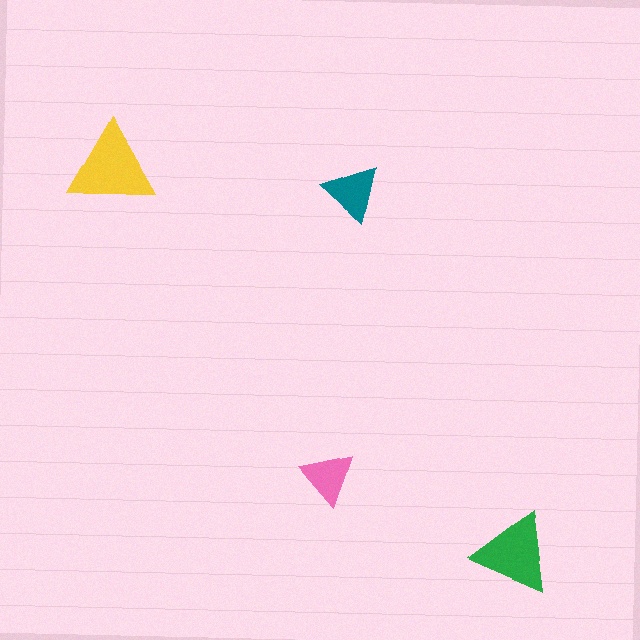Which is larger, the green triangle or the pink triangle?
The green one.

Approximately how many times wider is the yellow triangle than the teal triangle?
About 1.5 times wider.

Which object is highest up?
The yellow triangle is topmost.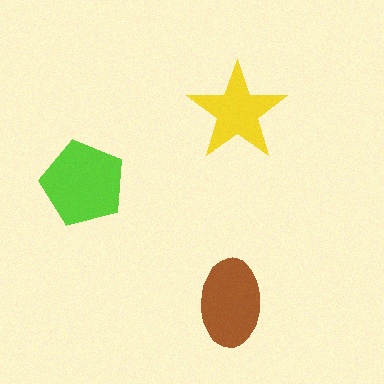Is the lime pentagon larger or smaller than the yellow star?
Larger.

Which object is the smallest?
The yellow star.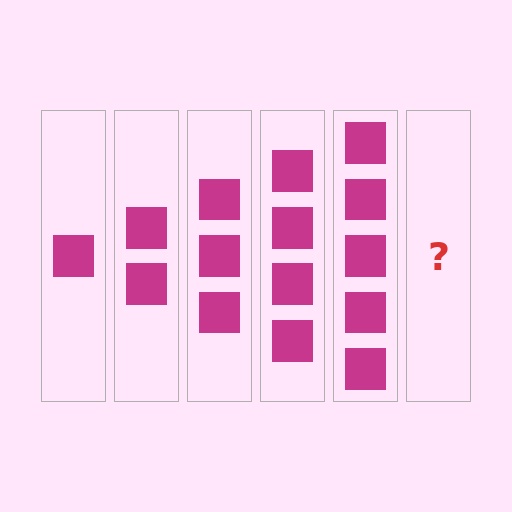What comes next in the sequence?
The next element should be 6 squares.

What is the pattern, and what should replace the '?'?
The pattern is that each step adds one more square. The '?' should be 6 squares.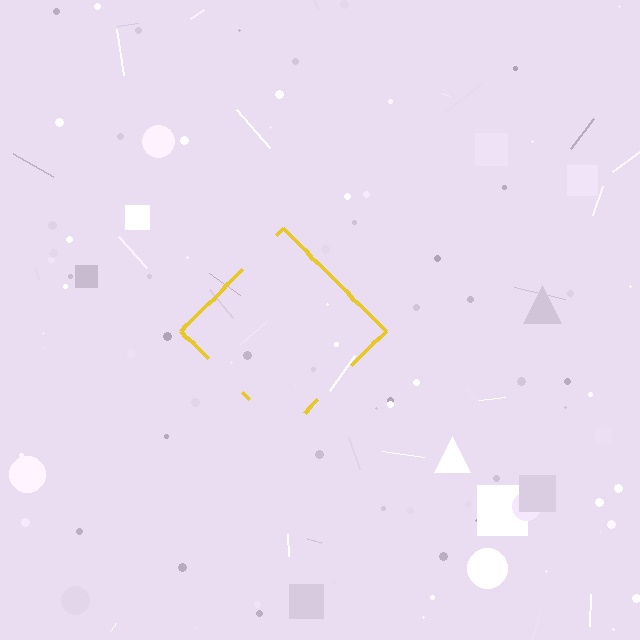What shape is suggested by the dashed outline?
The dashed outline suggests a diamond.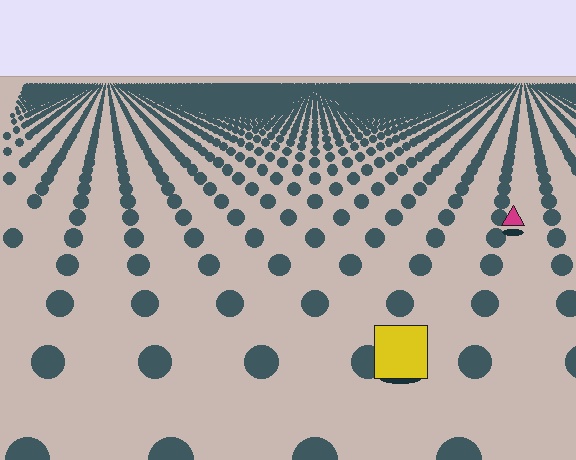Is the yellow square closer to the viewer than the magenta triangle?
Yes. The yellow square is closer — you can tell from the texture gradient: the ground texture is coarser near it.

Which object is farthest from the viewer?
The magenta triangle is farthest from the viewer. It appears smaller and the ground texture around it is denser.